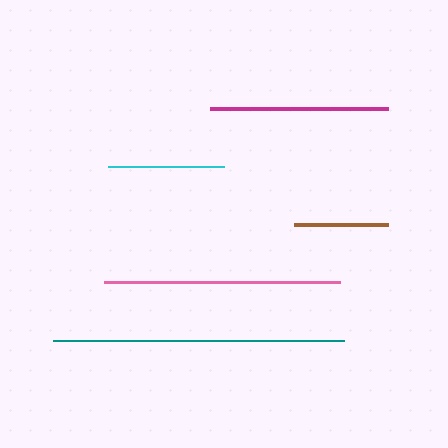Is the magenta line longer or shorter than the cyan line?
The magenta line is longer than the cyan line.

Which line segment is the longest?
The teal line is the longest at approximately 291 pixels.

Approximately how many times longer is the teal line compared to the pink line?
The teal line is approximately 1.2 times the length of the pink line.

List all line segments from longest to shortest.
From longest to shortest: teal, pink, magenta, cyan, brown.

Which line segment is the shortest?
The brown line is the shortest at approximately 94 pixels.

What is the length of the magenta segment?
The magenta segment is approximately 179 pixels long.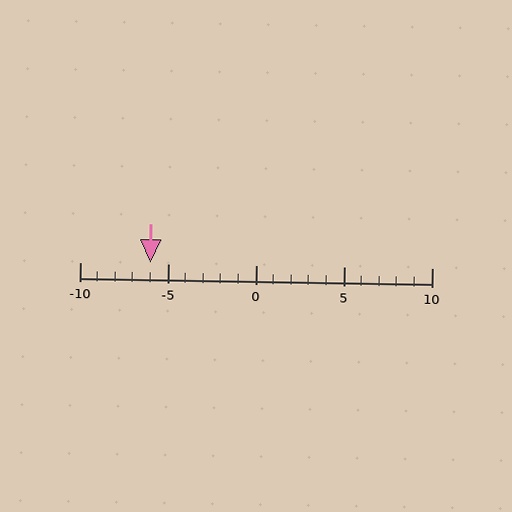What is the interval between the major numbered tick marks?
The major tick marks are spaced 5 units apart.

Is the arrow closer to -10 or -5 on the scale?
The arrow is closer to -5.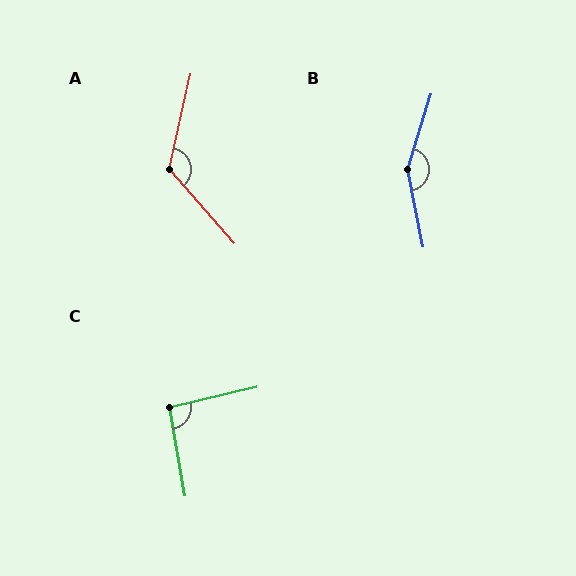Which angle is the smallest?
C, at approximately 93 degrees.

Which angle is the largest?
B, at approximately 151 degrees.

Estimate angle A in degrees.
Approximately 125 degrees.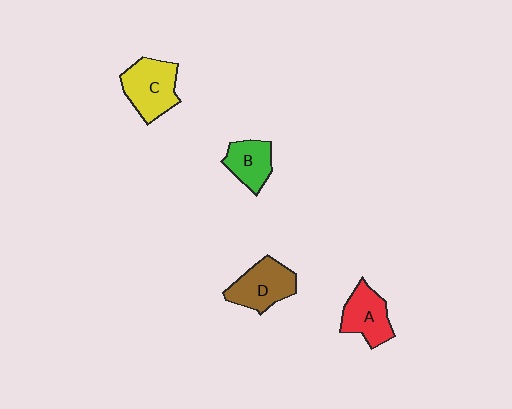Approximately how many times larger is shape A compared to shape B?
Approximately 1.2 times.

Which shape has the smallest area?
Shape B (green).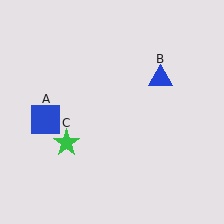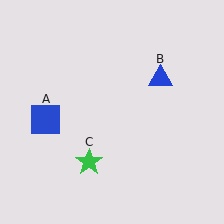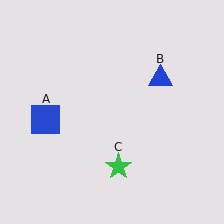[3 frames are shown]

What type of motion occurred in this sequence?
The green star (object C) rotated counterclockwise around the center of the scene.